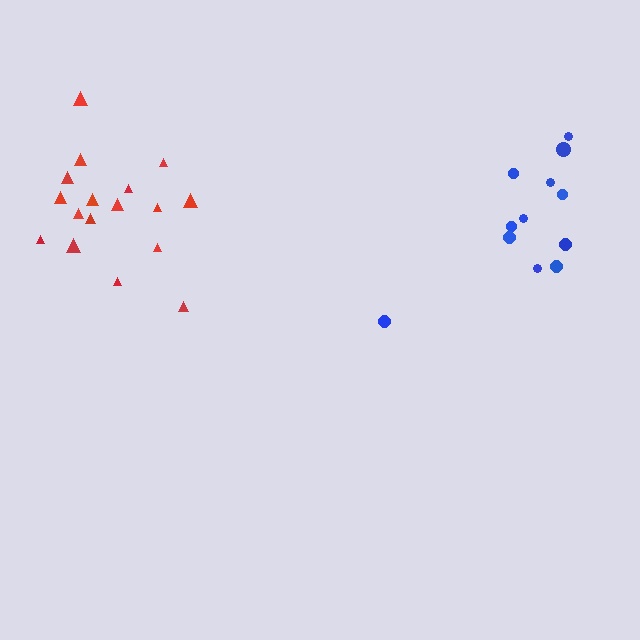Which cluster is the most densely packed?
Red.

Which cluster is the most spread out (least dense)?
Blue.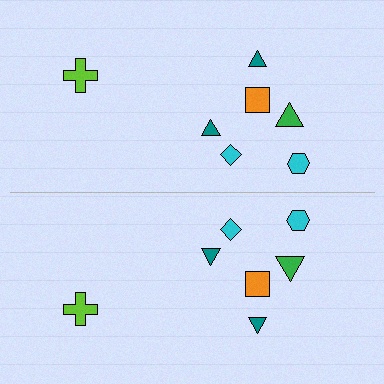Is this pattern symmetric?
Yes, this pattern has bilateral (reflection) symmetry.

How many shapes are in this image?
There are 14 shapes in this image.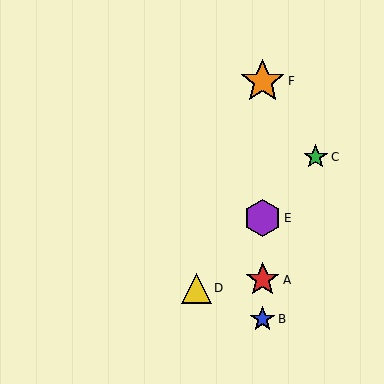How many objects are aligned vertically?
4 objects (A, B, E, F) are aligned vertically.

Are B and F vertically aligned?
Yes, both are at x≈263.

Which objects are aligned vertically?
Objects A, B, E, F are aligned vertically.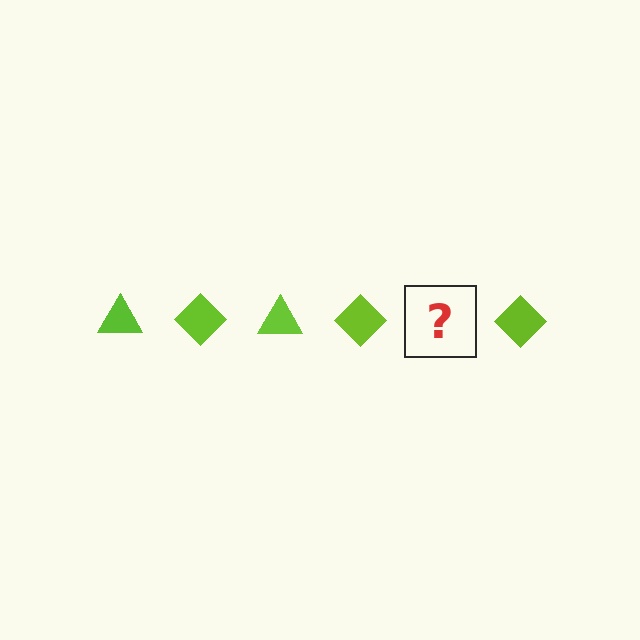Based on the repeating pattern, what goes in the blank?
The blank should be a lime triangle.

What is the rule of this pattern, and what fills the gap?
The rule is that the pattern cycles through triangle, diamond shapes in lime. The gap should be filled with a lime triangle.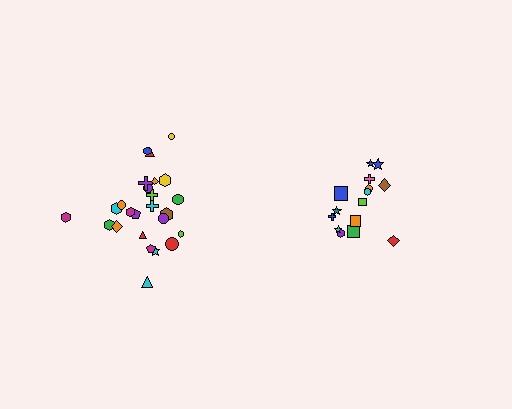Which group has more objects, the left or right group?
The left group.